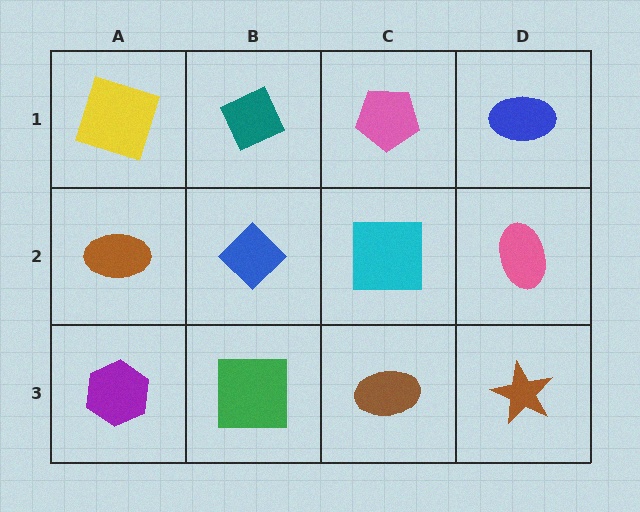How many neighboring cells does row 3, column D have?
2.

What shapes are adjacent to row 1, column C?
A cyan square (row 2, column C), a teal diamond (row 1, column B), a blue ellipse (row 1, column D).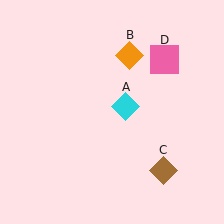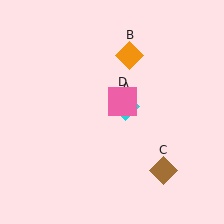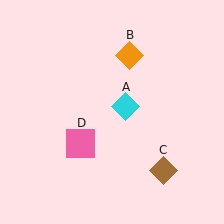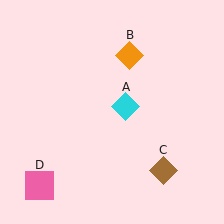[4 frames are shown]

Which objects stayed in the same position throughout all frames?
Cyan diamond (object A) and orange diamond (object B) and brown diamond (object C) remained stationary.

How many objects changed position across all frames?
1 object changed position: pink square (object D).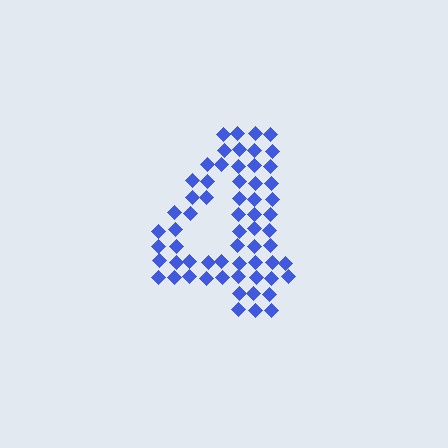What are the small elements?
The small elements are diamonds.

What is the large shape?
The large shape is the digit 4.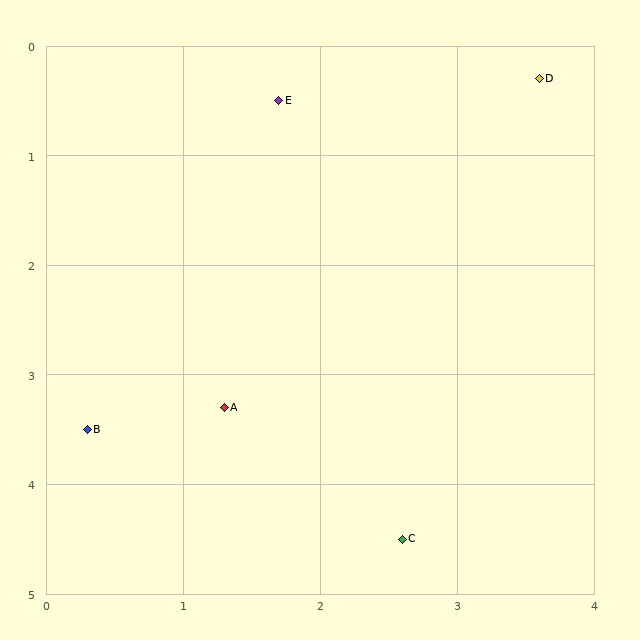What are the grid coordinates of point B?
Point B is at approximately (0.3, 3.5).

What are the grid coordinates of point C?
Point C is at approximately (2.6, 4.5).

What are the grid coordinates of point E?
Point E is at approximately (1.7, 0.5).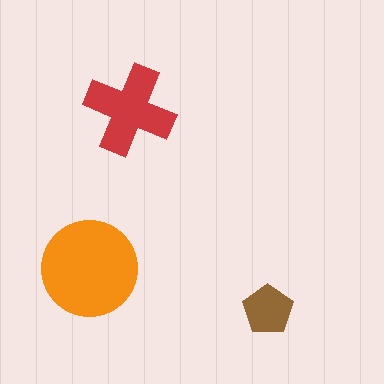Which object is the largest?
The orange circle.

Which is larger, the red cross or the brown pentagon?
The red cross.